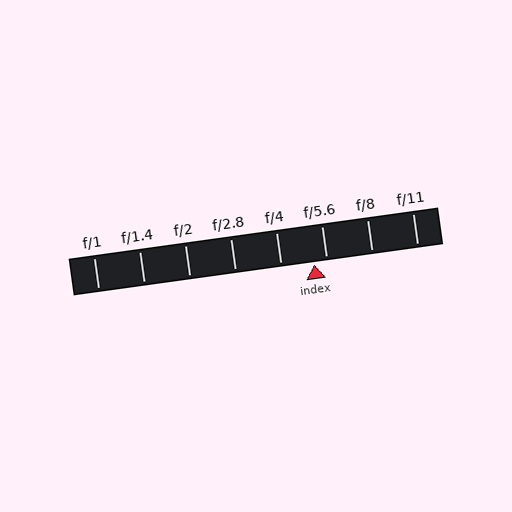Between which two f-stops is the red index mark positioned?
The index mark is between f/4 and f/5.6.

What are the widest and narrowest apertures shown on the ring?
The widest aperture shown is f/1 and the narrowest is f/11.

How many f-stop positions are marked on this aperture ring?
There are 8 f-stop positions marked.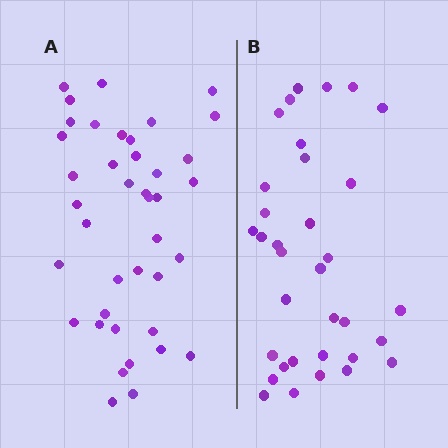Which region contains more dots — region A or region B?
Region A (the left region) has more dots.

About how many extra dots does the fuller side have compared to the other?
Region A has about 6 more dots than region B.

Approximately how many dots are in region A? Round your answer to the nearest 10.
About 40 dots.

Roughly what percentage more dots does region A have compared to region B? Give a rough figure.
About 20% more.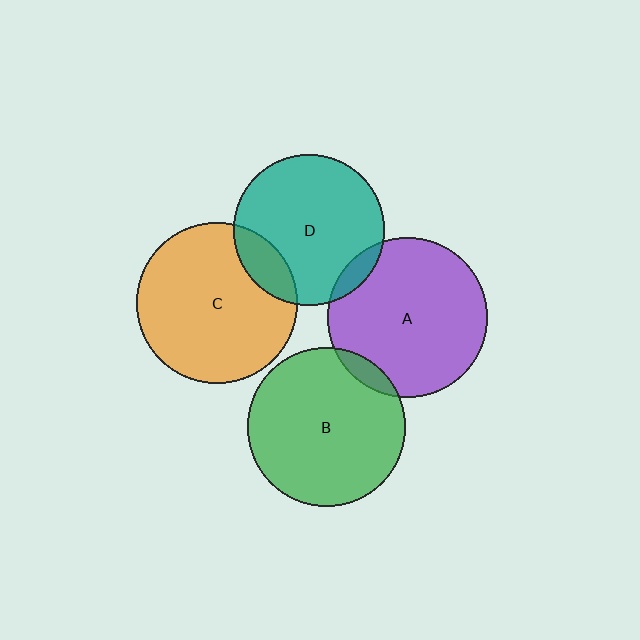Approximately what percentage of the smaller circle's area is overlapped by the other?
Approximately 5%.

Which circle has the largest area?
Circle C (orange).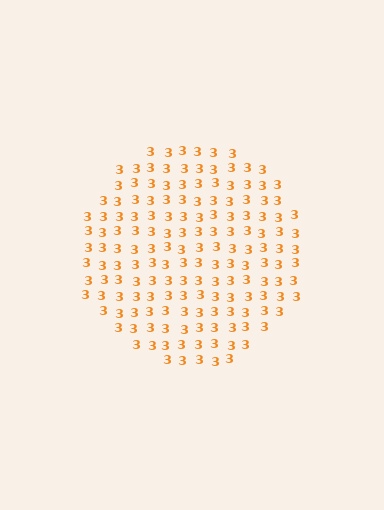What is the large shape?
The large shape is a circle.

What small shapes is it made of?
It is made of small digit 3's.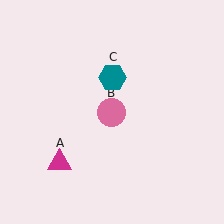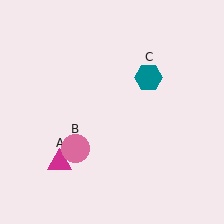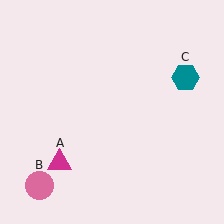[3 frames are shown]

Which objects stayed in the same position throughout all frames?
Magenta triangle (object A) remained stationary.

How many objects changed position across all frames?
2 objects changed position: pink circle (object B), teal hexagon (object C).